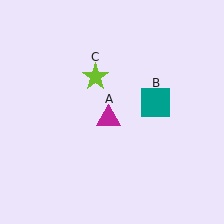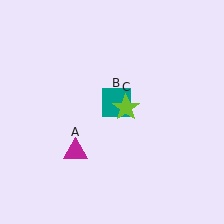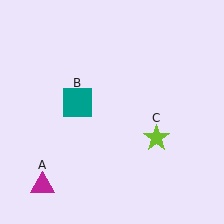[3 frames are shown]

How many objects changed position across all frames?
3 objects changed position: magenta triangle (object A), teal square (object B), lime star (object C).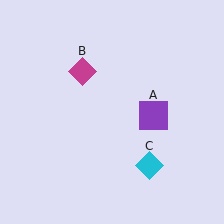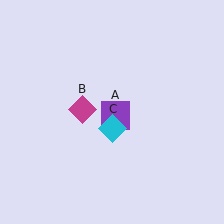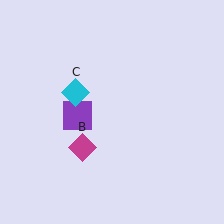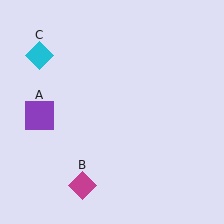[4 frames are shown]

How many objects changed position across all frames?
3 objects changed position: purple square (object A), magenta diamond (object B), cyan diamond (object C).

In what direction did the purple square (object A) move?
The purple square (object A) moved left.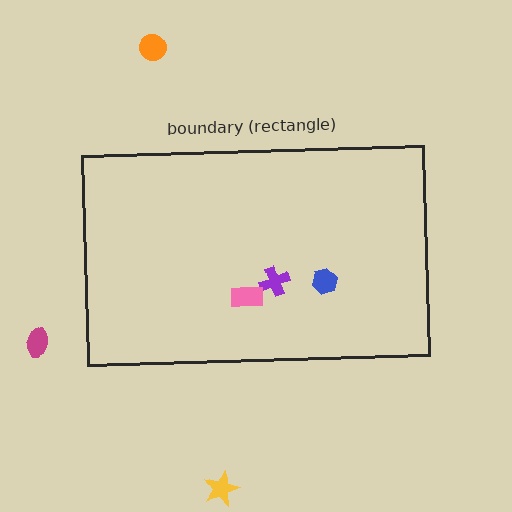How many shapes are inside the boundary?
3 inside, 3 outside.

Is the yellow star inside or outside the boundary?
Outside.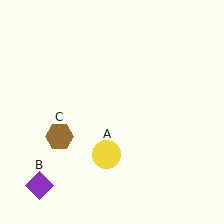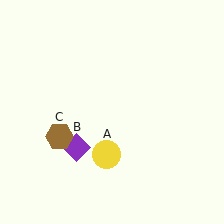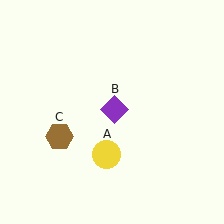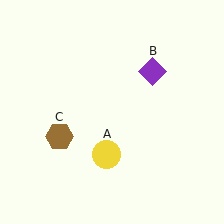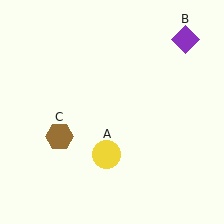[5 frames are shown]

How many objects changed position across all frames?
1 object changed position: purple diamond (object B).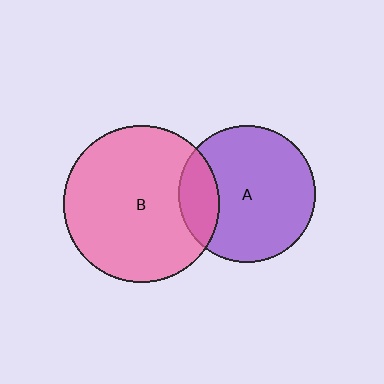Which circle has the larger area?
Circle B (pink).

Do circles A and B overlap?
Yes.